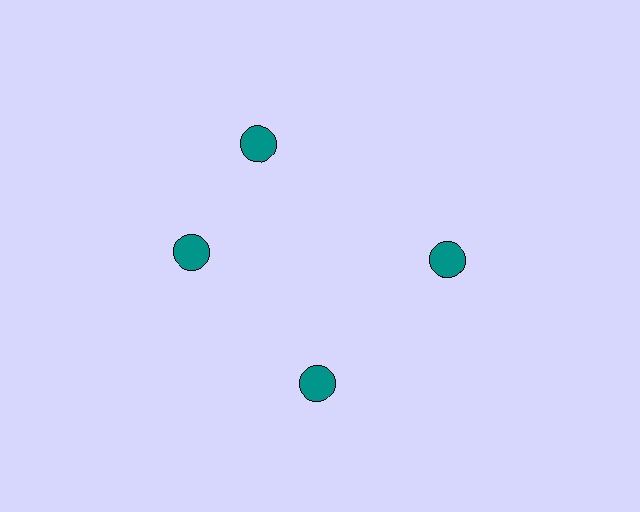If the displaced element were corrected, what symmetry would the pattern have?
It would have 4-fold rotational symmetry — the pattern would map onto itself every 90 degrees.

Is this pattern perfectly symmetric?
No. The 4 teal circles are arranged in a ring, but one element near the 12 o'clock position is rotated out of alignment along the ring, breaking the 4-fold rotational symmetry.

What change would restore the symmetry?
The symmetry would be restored by rotating it back into even spacing with its neighbors so that all 4 circles sit at equal angles and equal distance from the center.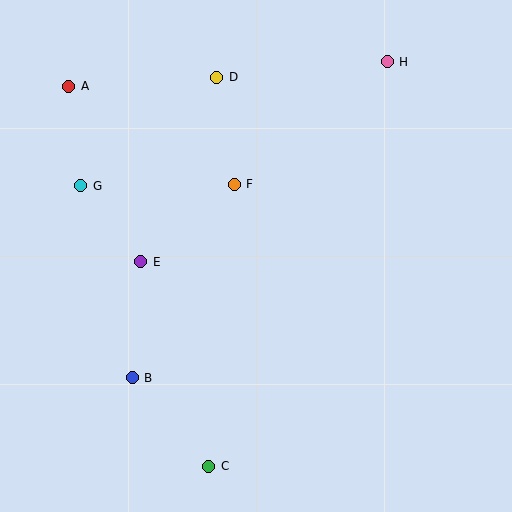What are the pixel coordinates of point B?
Point B is at (132, 378).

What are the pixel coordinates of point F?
Point F is at (234, 184).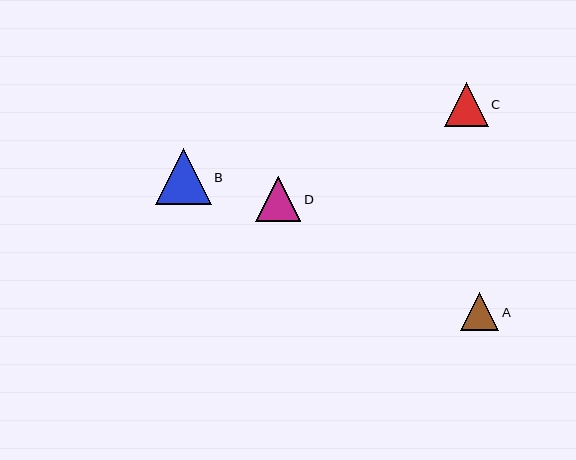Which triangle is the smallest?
Triangle A is the smallest with a size of approximately 38 pixels.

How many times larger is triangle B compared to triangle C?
Triangle B is approximately 1.3 times the size of triangle C.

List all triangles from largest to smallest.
From largest to smallest: B, D, C, A.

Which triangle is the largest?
Triangle B is the largest with a size of approximately 56 pixels.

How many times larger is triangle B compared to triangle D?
Triangle B is approximately 1.2 times the size of triangle D.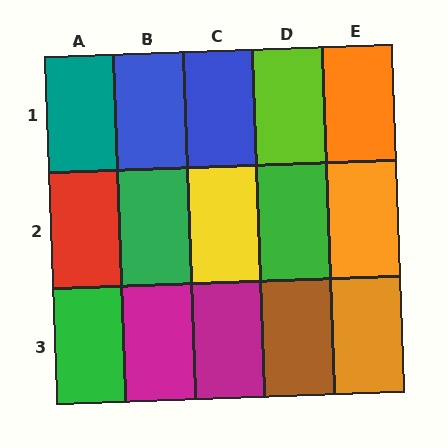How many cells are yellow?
1 cell is yellow.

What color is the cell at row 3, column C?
Magenta.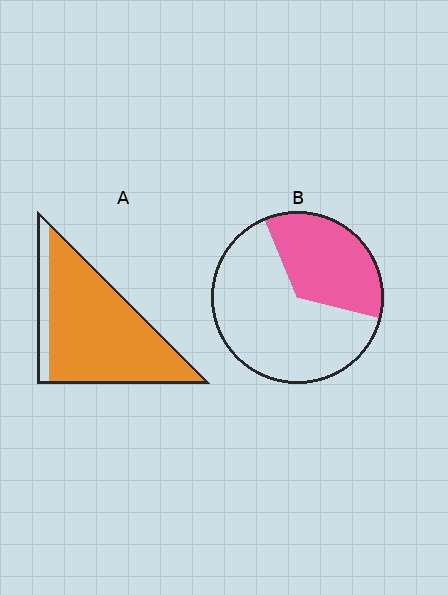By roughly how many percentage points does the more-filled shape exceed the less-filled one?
By roughly 50 percentage points (A over B).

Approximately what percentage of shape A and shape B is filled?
A is approximately 85% and B is approximately 35%.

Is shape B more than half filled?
No.